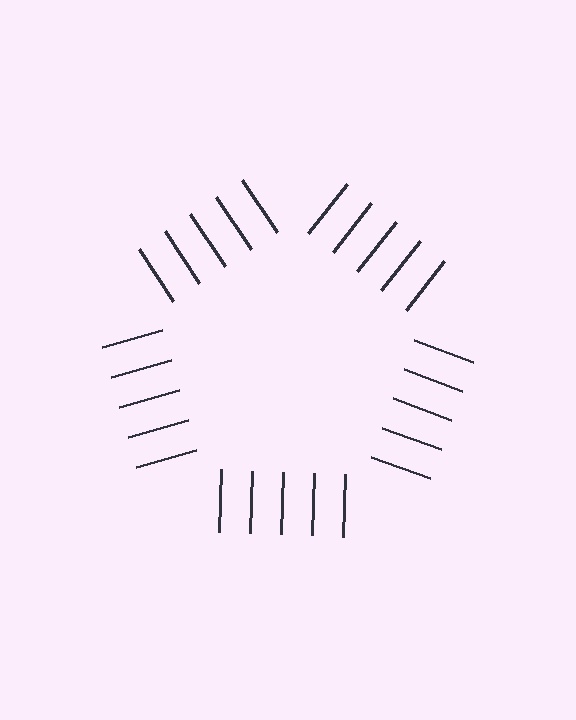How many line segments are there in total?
25 — 5 along each of the 5 edges.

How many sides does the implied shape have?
5 sides — the line-ends trace a pentagon.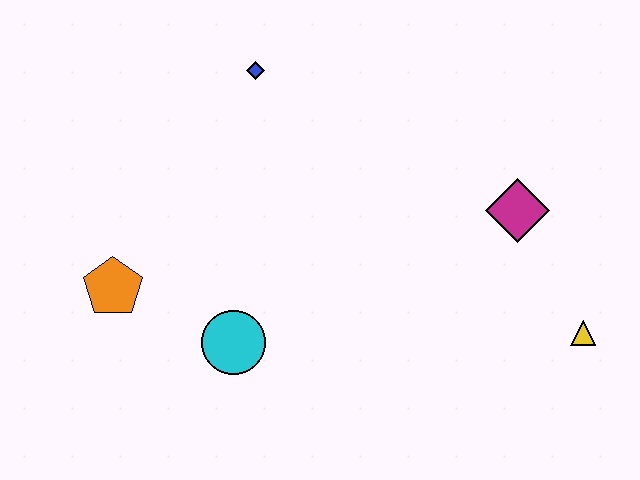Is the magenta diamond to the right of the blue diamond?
Yes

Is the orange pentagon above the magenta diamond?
No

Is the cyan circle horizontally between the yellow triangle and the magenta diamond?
No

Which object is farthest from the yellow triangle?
The orange pentagon is farthest from the yellow triangle.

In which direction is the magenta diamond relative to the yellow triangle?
The magenta diamond is above the yellow triangle.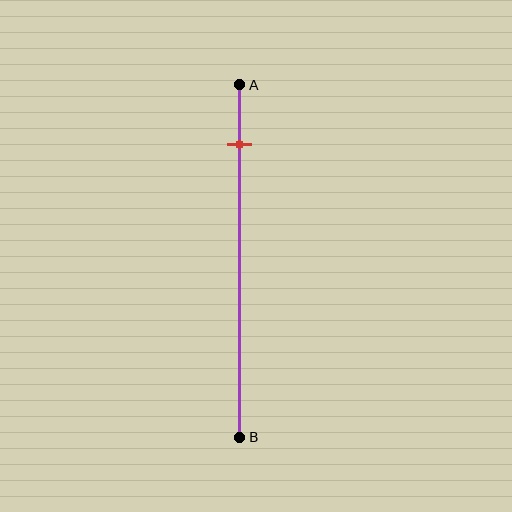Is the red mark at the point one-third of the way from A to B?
No, the mark is at about 15% from A, not at the 33% one-third point.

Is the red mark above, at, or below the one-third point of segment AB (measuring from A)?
The red mark is above the one-third point of segment AB.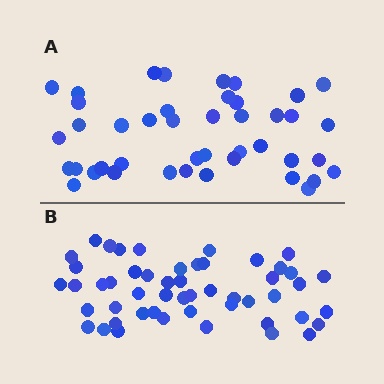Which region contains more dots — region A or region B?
Region B (the bottom region) has more dots.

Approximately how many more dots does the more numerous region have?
Region B has roughly 8 or so more dots than region A.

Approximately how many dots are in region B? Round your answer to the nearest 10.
About 50 dots. (The exact count is 51, which rounds to 50.)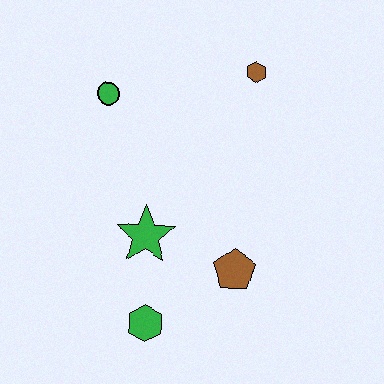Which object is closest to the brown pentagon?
The green star is closest to the brown pentagon.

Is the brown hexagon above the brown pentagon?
Yes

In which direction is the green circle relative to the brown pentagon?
The green circle is above the brown pentagon.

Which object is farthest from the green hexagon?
The brown hexagon is farthest from the green hexagon.